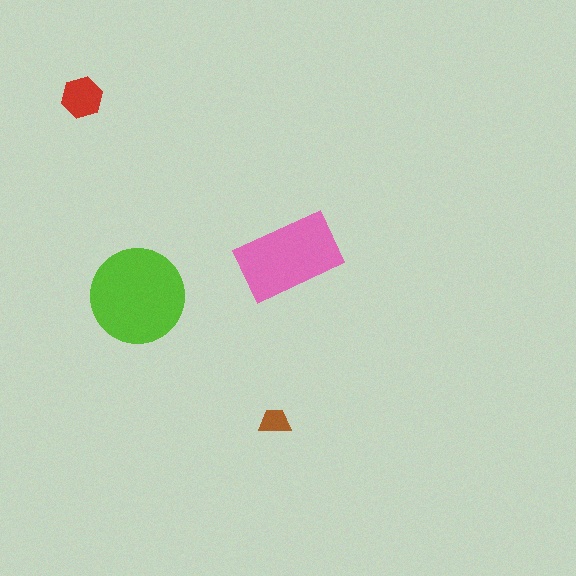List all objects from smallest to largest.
The brown trapezoid, the red hexagon, the pink rectangle, the lime circle.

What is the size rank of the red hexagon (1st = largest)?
3rd.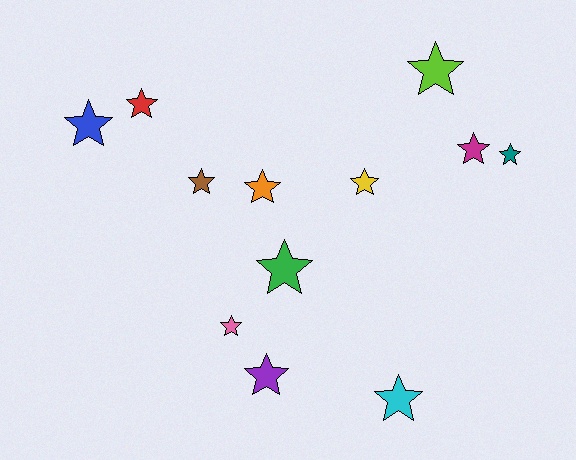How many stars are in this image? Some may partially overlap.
There are 12 stars.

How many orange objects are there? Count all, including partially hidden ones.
There is 1 orange object.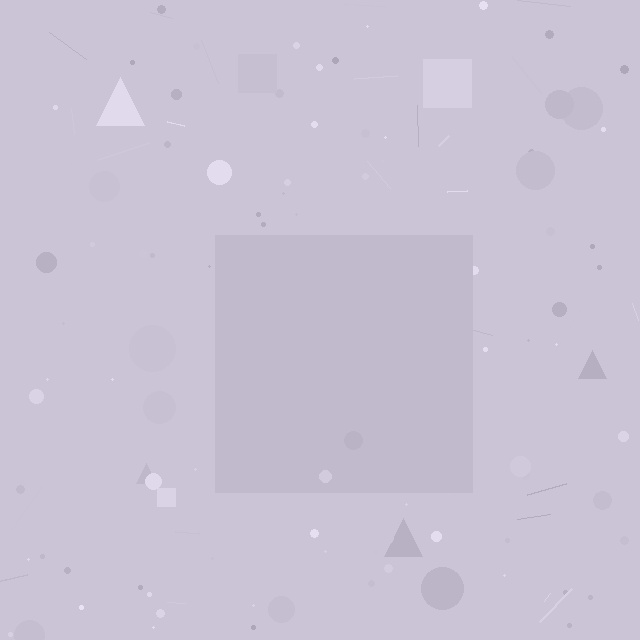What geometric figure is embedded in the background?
A square is embedded in the background.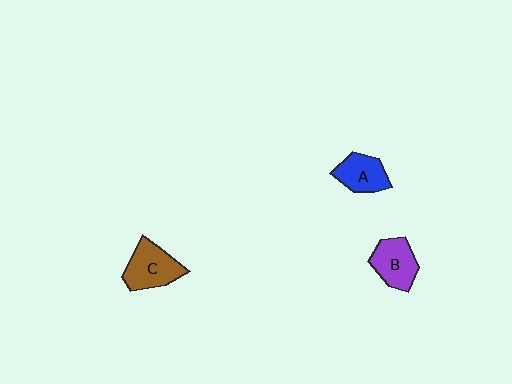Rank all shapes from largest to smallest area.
From largest to smallest: C (brown), B (purple), A (blue).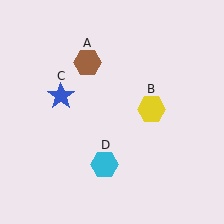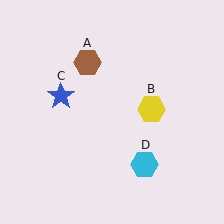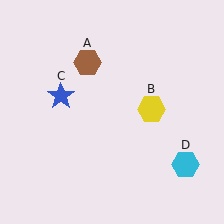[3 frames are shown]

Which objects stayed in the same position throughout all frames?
Brown hexagon (object A) and yellow hexagon (object B) and blue star (object C) remained stationary.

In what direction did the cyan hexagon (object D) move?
The cyan hexagon (object D) moved right.